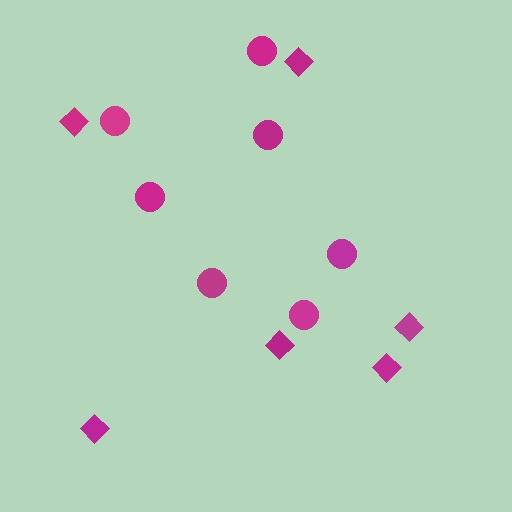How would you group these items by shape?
There are 2 groups: one group of circles (7) and one group of diamonds (6).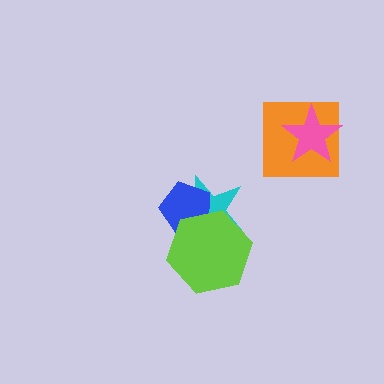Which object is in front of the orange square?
The pink star is in front of the orange square.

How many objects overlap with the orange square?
1 object overlaps with the orange square.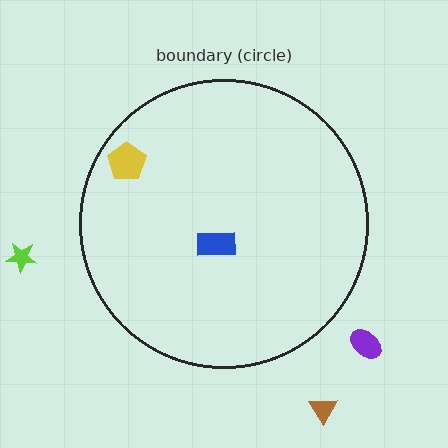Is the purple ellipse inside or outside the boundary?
Outside.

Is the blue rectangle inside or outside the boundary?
Inside.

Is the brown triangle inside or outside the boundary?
Outside.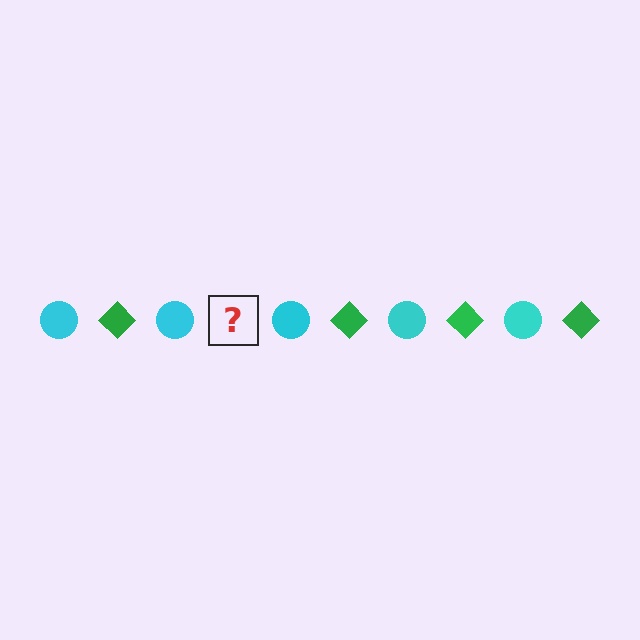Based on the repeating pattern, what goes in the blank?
The blank should be a green diamond.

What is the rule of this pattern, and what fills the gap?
The rule is that the pattern alternates between cyan circle and green diamond. The gap should be filled with a green diamond.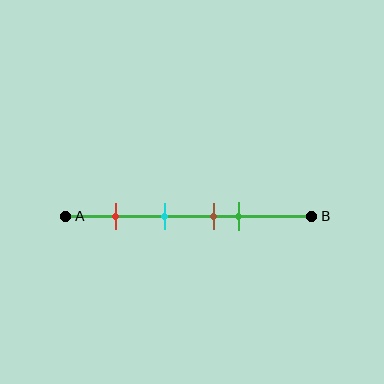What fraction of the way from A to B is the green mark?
The green mark is approximately 70% (0.7) of the way from A to B.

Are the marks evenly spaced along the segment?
No, the marks are not evenly spaced.